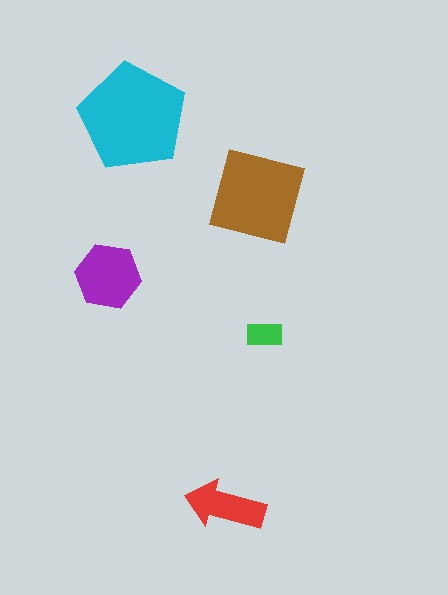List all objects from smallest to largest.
The green rectangle, the red arrow, the purple hexagon, the brown square, the cyan pentagon.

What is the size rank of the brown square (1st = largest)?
2nd.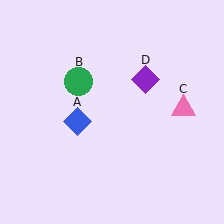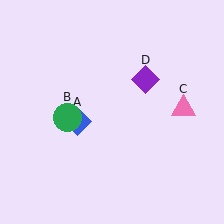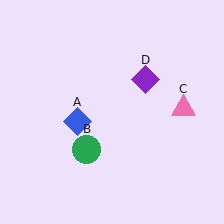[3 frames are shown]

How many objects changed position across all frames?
1 object changed position: green circle (object B).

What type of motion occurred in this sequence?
The green circle (object B) rotated counterclockwise around the center of the scene.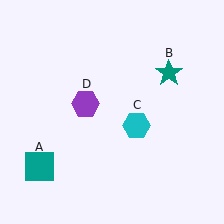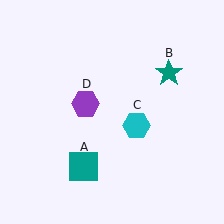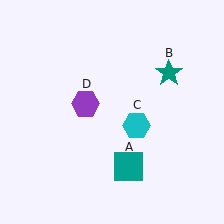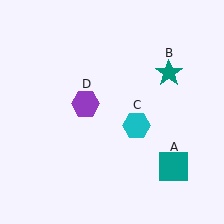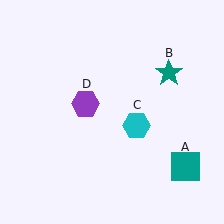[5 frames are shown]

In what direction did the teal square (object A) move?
The teal square (object A) moved right.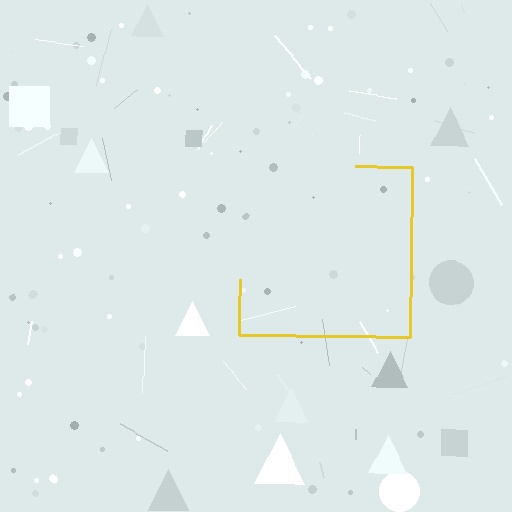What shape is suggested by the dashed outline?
The dashed outline suggests a square.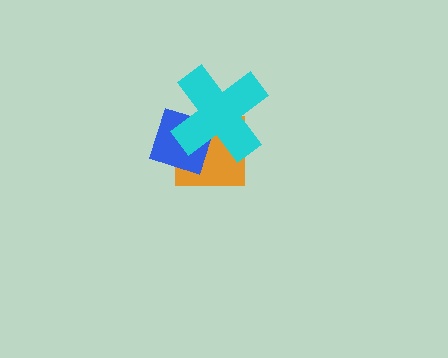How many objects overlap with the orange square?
2 objects overlap with the orange square.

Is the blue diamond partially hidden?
Yes, it is partially covered by another shape.